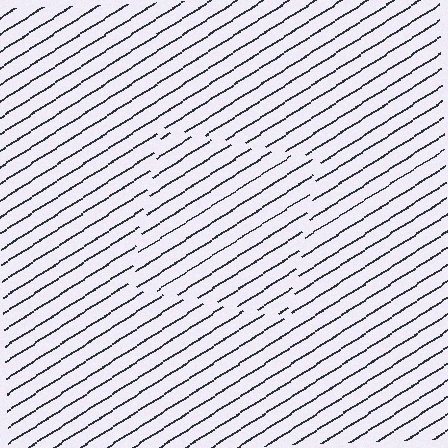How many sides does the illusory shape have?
4 sides — the line-ends trace a square.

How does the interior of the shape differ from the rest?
The interior of the shape contains the same grating, shifted by half a period — the contour is defined by the phase discontinuity where line-ends from the inner and outer gratings abut.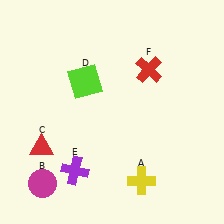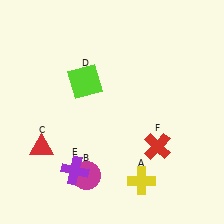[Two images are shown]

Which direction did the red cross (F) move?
The red cross (F) moved down.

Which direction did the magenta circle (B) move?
The magenta circle (B) moved right.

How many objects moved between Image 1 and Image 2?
2 objects moved between the two images.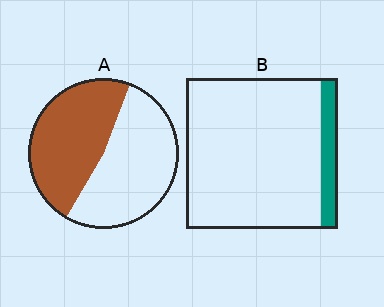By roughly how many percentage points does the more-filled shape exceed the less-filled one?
By roughly 35 percentage points (A over B).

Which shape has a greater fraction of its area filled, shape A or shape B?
Shape A.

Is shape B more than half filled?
No.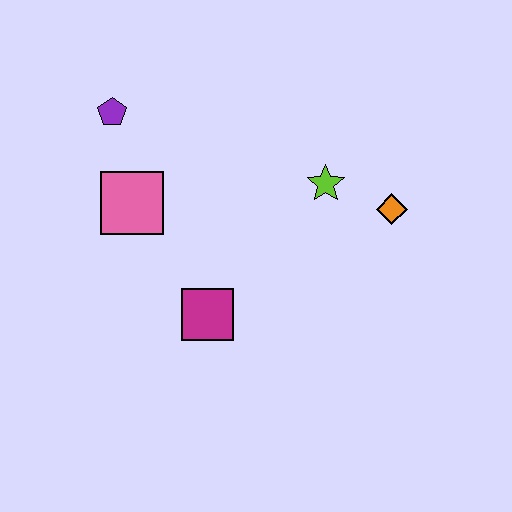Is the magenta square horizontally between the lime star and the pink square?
Yes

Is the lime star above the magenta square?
Yes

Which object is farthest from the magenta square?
The purple pentagon is farthest from the magenta square.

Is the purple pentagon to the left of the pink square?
Yes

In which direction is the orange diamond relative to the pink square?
The orange diamond is to the right of the pink square.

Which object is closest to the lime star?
The orange diamond is closest to the lime star.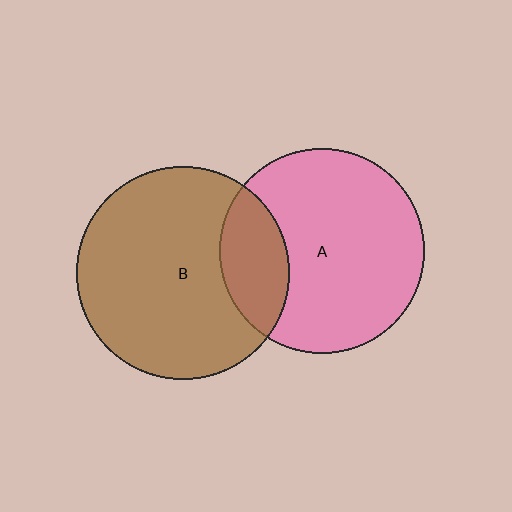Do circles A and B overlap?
Yes.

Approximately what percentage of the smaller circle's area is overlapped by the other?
Approximately 20%.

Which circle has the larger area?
Circle B (brown).